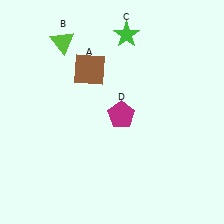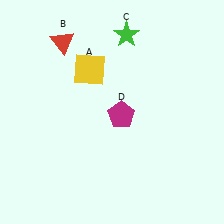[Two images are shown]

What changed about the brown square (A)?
In Image 1, A is brown. In Image 2, it changed to yellow.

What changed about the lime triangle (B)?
In Image 1, B is lime. In Image 2, it changed to red.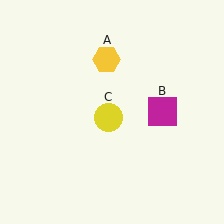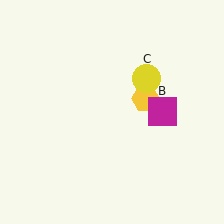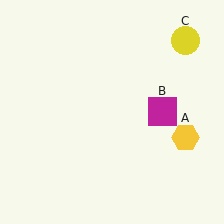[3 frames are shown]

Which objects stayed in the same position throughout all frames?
Magenta square (object B) remained stationary.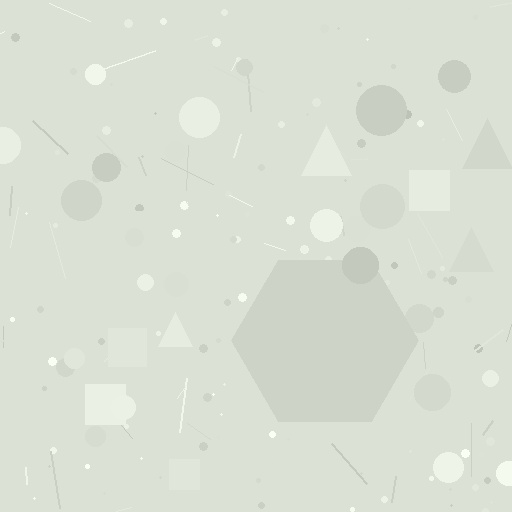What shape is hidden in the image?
A hexagon is hidden in the image.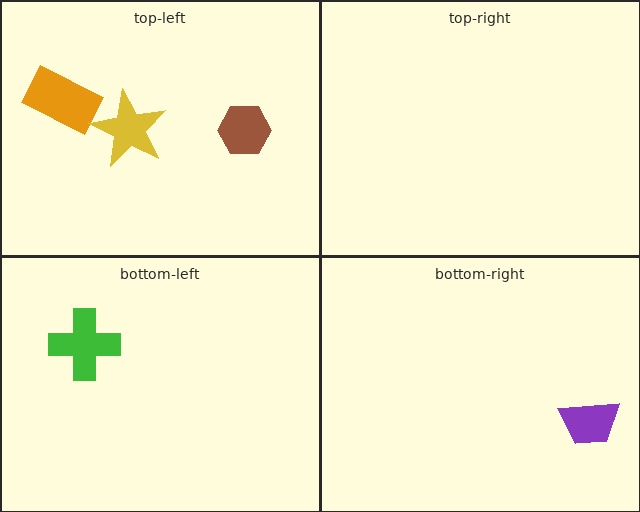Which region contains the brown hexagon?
The top-left region.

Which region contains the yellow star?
The top-left region.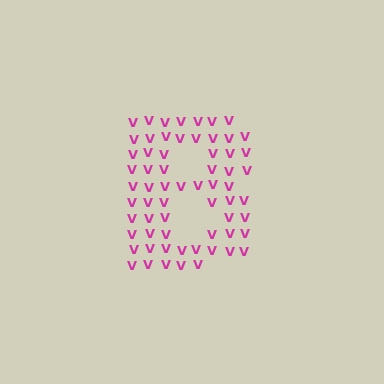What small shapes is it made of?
It is made of small letter V's.